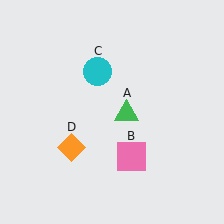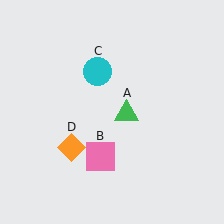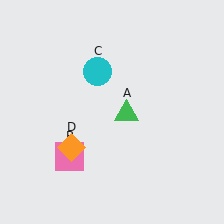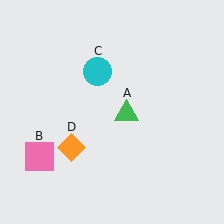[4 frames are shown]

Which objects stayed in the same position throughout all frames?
Green triangle (object A) and cyan circle (object C) and orange diamond (object D) remained stationary.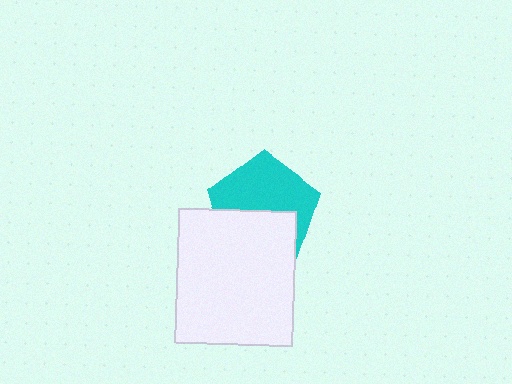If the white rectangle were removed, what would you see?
You would see the complete cyan pentagon.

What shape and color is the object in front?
The object in front is a white rectangle.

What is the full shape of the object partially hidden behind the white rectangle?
The partially hidden object is a cyan pentagon.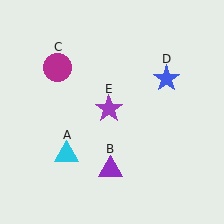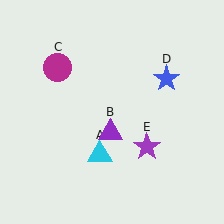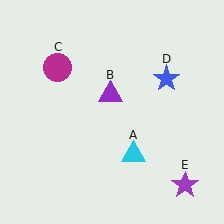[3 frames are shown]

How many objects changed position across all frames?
3 objects changed position: cyan triangle (object A), purple triangle (object B), purple star (object E).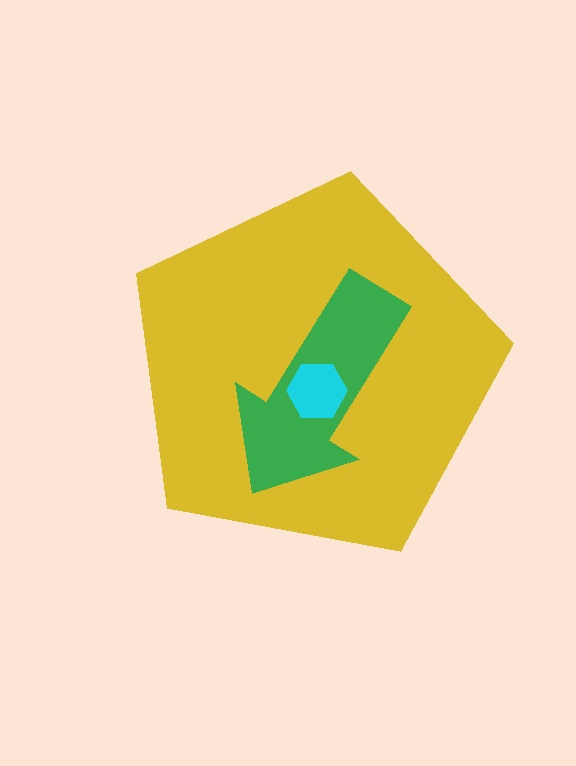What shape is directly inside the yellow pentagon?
The green arrow.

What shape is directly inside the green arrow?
The cyan hexagon.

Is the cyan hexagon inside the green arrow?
Yes.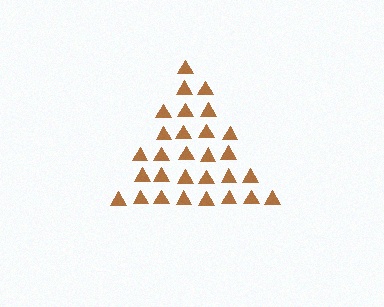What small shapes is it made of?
It is made of small triangles.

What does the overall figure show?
The overall figure shows a triangle.